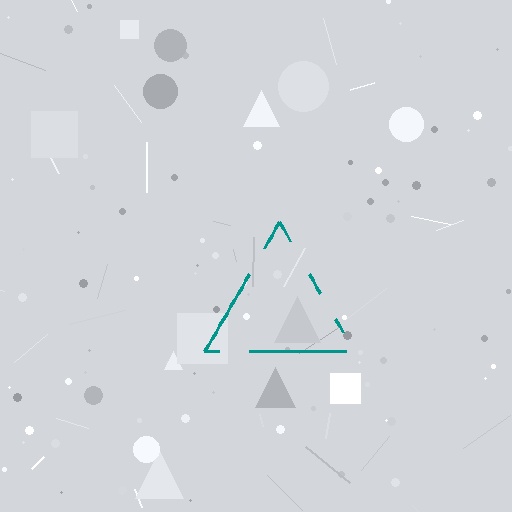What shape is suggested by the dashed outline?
The dashed outline suggests a triangle.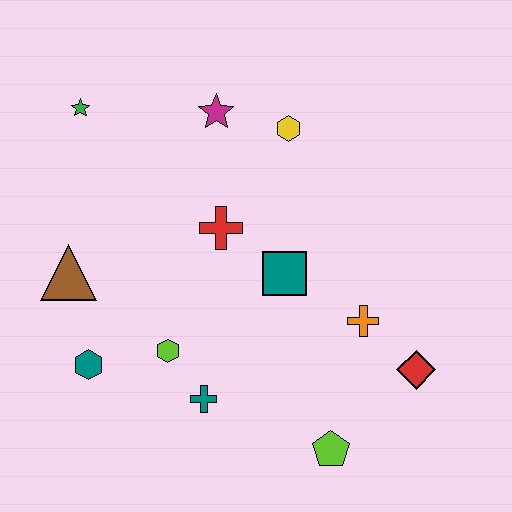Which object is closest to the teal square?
The red cross is closest to the teal square.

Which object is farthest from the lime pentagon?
The green star is farthest from the lime pentagon.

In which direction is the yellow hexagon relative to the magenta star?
The yellow hexagon is to the right of the magenta star.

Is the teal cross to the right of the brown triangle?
Yes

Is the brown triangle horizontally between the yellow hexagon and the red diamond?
No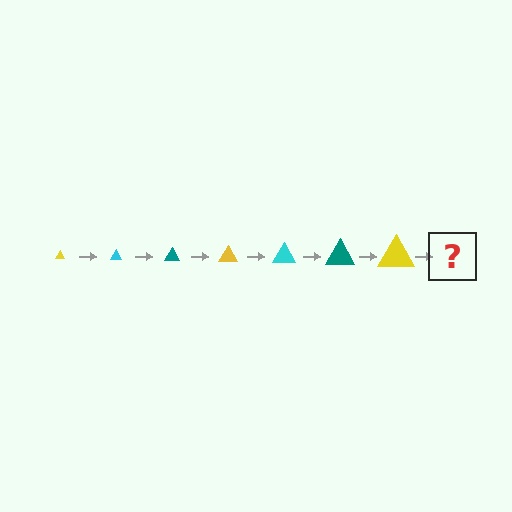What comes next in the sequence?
The next element should be a cyan triangle, larger than the previous one.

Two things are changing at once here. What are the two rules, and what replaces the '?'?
The two rules are that the triangle grows larger each step and the color cycles through yellow, cyan, and teal. The '?' should be a cyan triangle, larger than the previous one.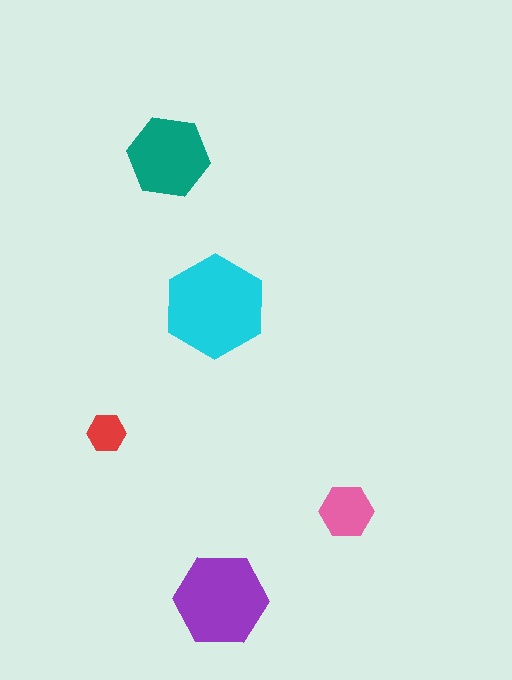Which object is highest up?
The teal hexagon is topmost.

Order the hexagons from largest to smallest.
the cyan one, the purple one, the teal one, the pink one, the red one.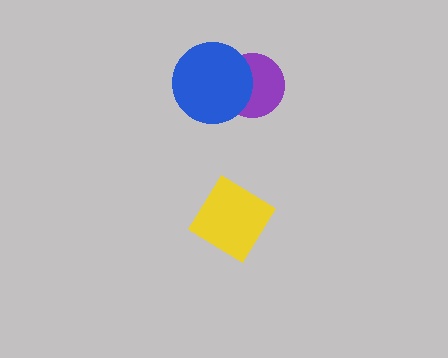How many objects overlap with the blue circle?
1 object overlaps with the blue circle.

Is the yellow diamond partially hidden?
No, no other shape covers it.